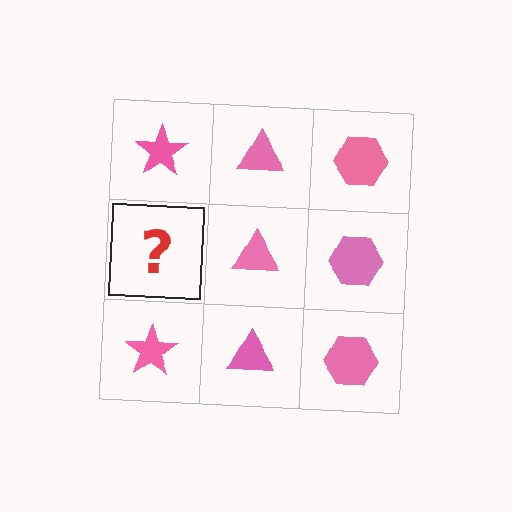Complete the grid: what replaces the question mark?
The question mark should be replaced with a pink star.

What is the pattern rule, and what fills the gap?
The rule is that each column has a consistent shape. The gap should be filled with a pink star.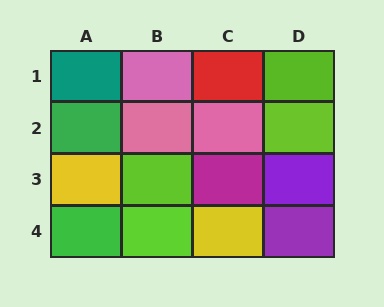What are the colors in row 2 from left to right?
Green, pink, pink, lime.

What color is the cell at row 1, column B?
Pink.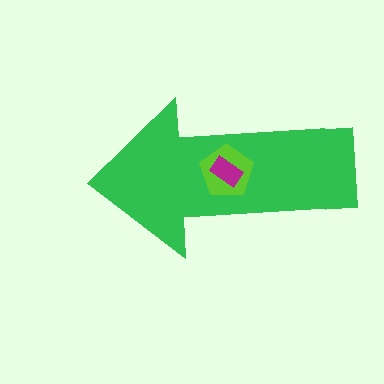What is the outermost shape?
The green arrow.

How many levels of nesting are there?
3.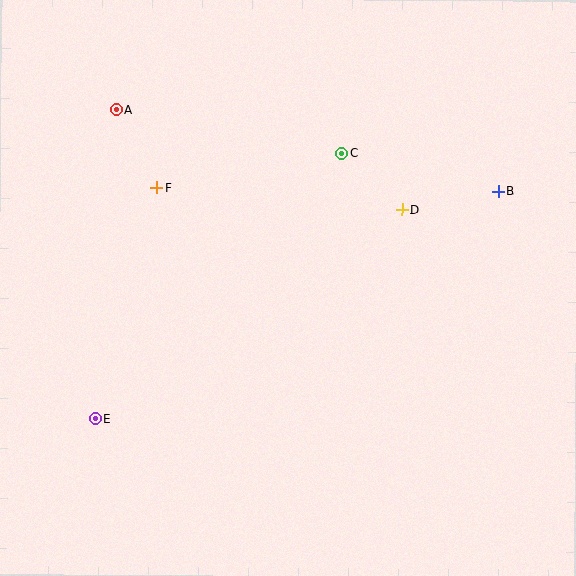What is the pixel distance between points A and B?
The distance between A and B is 390 pixels.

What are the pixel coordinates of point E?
Point E is at (95, 418).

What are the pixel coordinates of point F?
Point F is at (156, 188).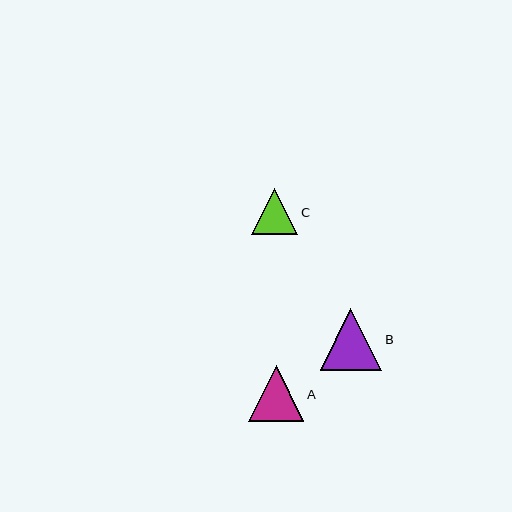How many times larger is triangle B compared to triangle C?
Triangle B is approximately 1.3 times the size of triangle C.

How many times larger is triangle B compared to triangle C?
Triangle B is approximately 1.3 times the size of triangle C.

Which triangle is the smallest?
Triangle C is the smallest with a size of approximately 46 pixels.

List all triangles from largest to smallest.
From largest to smallest: B, A, C.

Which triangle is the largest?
Triangle B is the largest with a size of approximately 62 pixels.